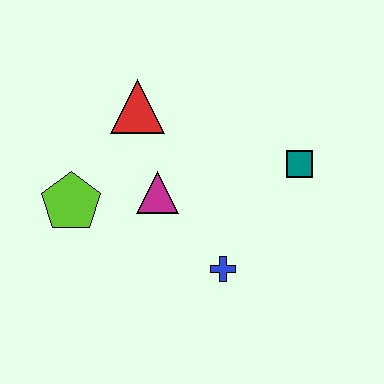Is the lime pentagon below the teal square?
Yes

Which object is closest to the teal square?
The blue cross is closest to the teal square.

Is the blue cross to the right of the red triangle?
Yes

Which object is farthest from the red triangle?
The blue cross is farthest from the red triangle.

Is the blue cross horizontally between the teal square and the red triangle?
Yes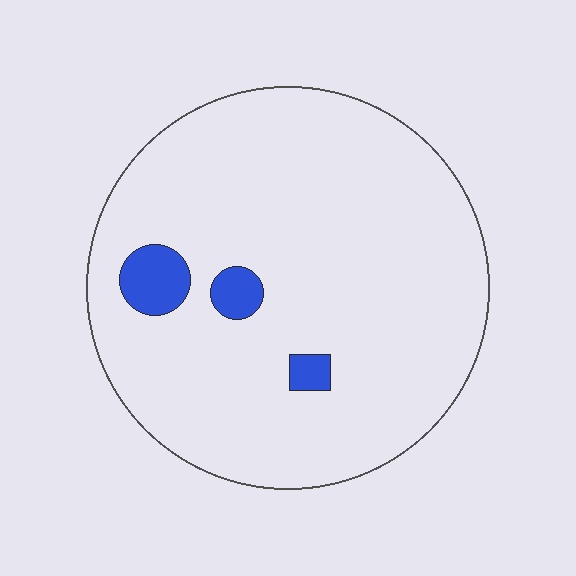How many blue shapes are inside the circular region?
3.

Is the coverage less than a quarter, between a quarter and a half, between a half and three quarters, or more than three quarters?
Less than a quarter.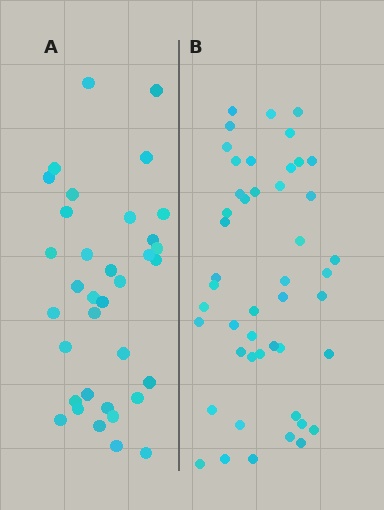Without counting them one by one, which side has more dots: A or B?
Region B (the right region) has more dots.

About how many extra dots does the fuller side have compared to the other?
Region B has roughly 12 or so more dots than region A.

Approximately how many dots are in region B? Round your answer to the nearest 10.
About 50 dots. (The exact count is 47, which rounds to 50.)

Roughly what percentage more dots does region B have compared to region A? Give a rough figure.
About 35% more.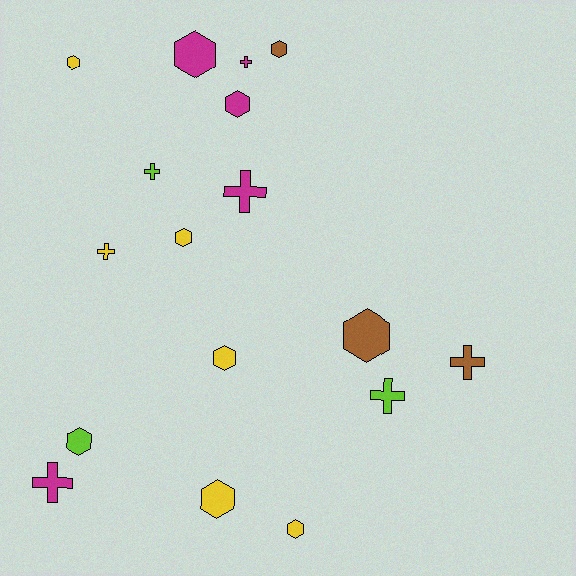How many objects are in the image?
There are 17 objects.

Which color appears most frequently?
Yellow, with 6 objects.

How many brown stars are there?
There are no brown stars.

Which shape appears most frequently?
Hexagon, with 10 objects.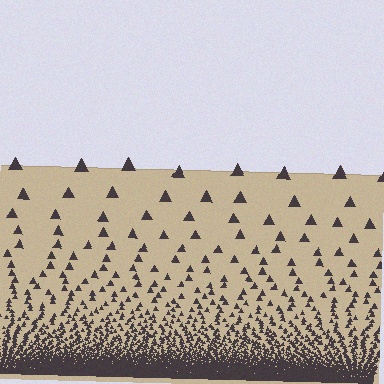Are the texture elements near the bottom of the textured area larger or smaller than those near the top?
Smaller. The gradient is inverted — elements near the bottom are smaller and denser.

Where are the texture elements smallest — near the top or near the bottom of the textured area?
Near the bottom.